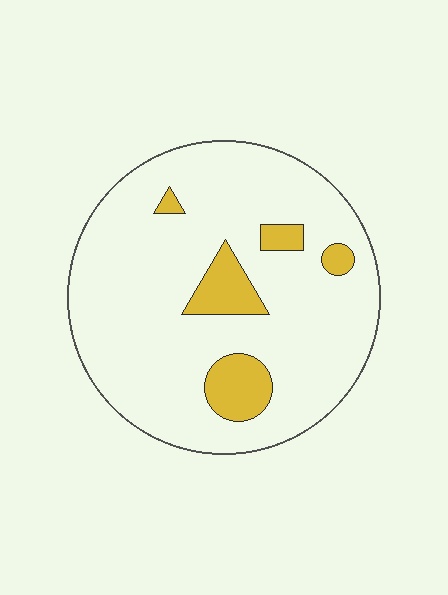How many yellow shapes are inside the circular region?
5.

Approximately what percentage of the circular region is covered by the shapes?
Approximately 10%.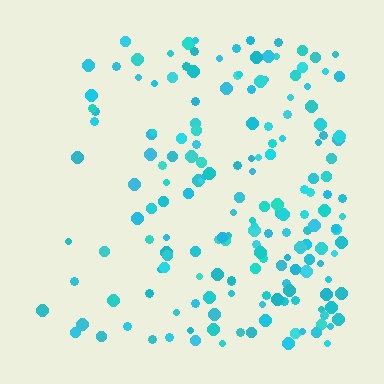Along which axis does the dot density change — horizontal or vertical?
Horizontal.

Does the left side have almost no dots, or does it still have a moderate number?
Still a moderate number, just noticeably fewer than the right.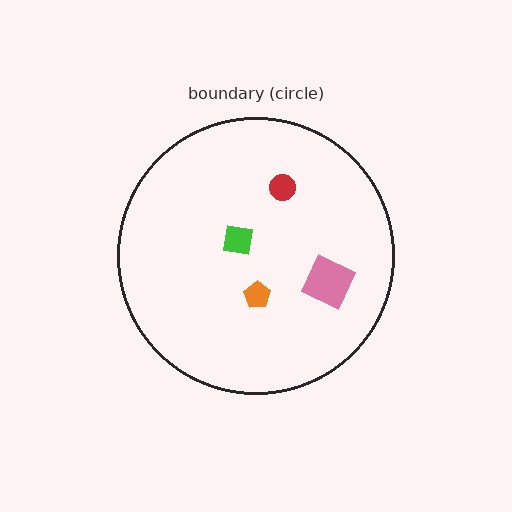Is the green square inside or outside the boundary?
Inside.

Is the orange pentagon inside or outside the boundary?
Inside.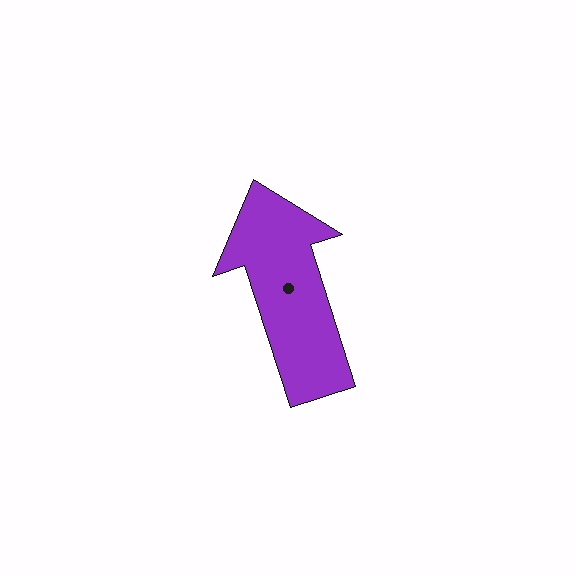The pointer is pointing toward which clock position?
Roughly 11 o'clock.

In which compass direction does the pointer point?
North.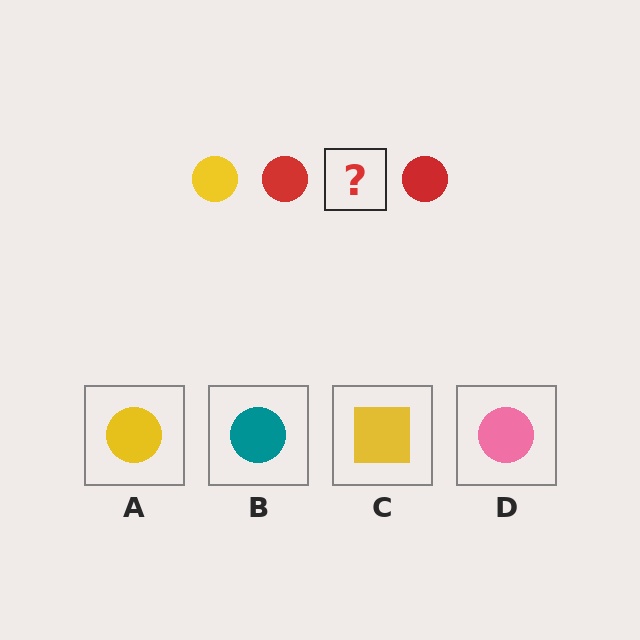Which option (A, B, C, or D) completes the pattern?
A.